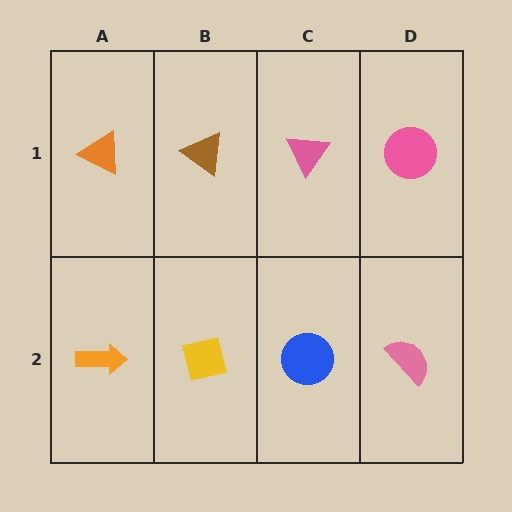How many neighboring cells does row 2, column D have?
2.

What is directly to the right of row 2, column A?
A yellow square.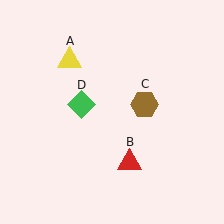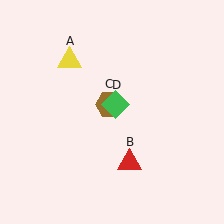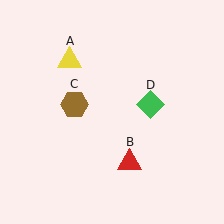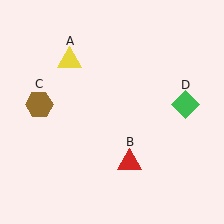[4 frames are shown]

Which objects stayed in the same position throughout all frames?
Yellow triangle (object A) and red triangle (object B) remained stationary.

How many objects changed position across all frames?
2 objects changed position: brown hexagon (object C), green diamond (object D).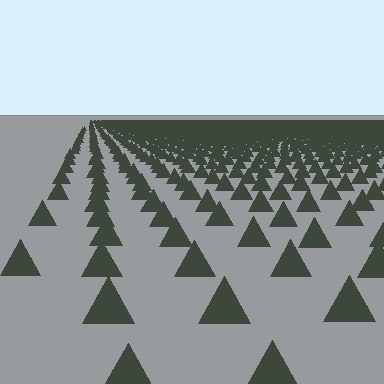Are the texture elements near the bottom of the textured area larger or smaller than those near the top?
Larger. Near the bottom, elements are closer to the viewer and appear at a bigger on-screen size.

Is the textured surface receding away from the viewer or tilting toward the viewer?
The surface is receding away from the viewer. Texture elements get smaller and denser toward the top.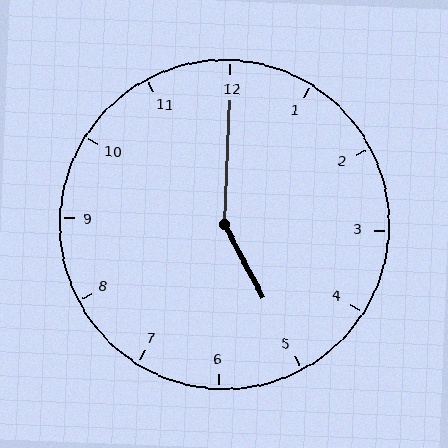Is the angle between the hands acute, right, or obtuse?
It is obtuse.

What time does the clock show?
5:00.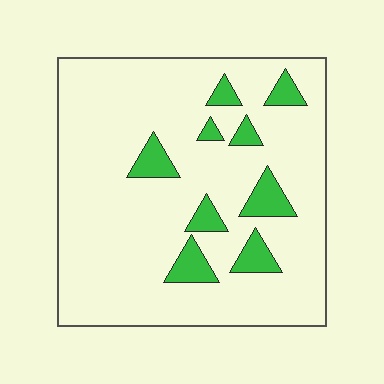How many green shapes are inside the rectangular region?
9.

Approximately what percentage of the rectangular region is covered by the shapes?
Approximately 10%.